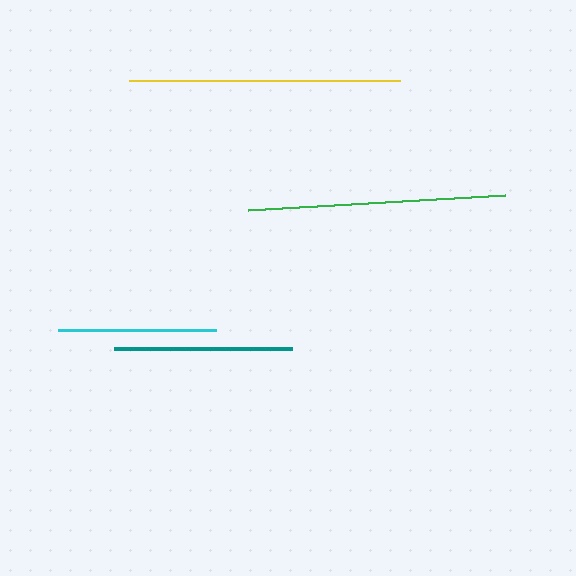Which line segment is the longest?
The yellow line is the longest at approximately 272 pixels.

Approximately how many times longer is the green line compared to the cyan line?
The green line is approximately 1.6 times the length of the cyan line.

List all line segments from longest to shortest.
From longest to shortest: yellow, green, teal, cyan.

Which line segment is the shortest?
The cyan line is the shortest at approximately 158 pixels.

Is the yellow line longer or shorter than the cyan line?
The yellow line is longer than the cyan line.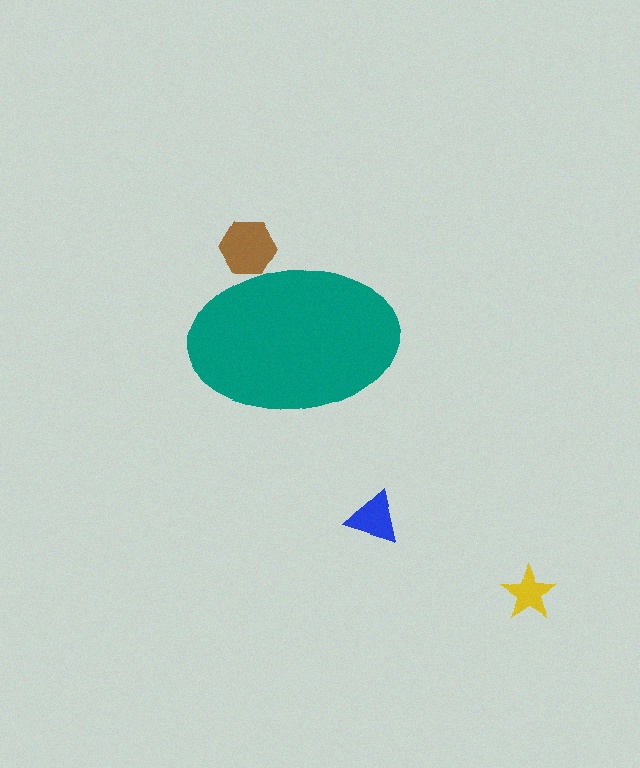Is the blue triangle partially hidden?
No, the blue triangle is fully visible.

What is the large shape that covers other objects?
A teal ellipse.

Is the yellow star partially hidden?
No, the yellow star is fully visible.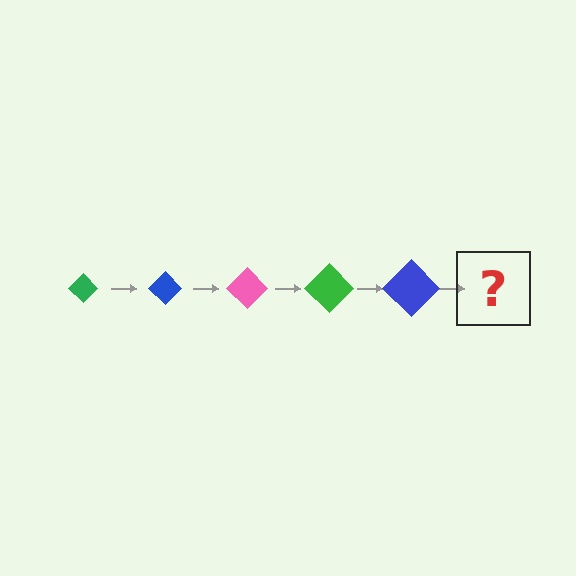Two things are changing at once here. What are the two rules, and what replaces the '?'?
The two rules are that the diamond grows larger each step and the color cycles through green, blue, and pink. The '?' should be a pink diamond, larger than the previous one.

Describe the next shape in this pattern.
It should be a pink diamond, larger than the previous one.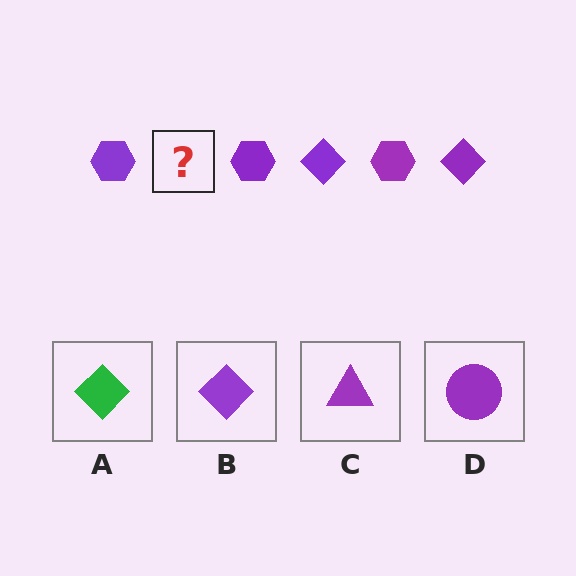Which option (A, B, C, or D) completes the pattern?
B.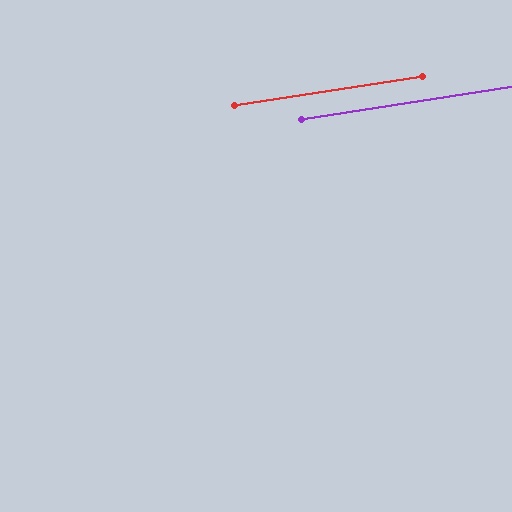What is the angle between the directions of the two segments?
Approximately 0 degrees.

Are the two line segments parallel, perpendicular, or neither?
Parallel — their directions differ by only 0.1°.